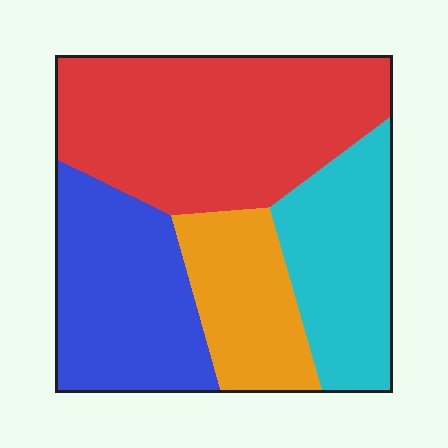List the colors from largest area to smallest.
From largest to smallest: red, blue, cyan, orange.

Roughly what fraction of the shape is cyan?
Cyan takes up about one fifth (1/5) of the shape.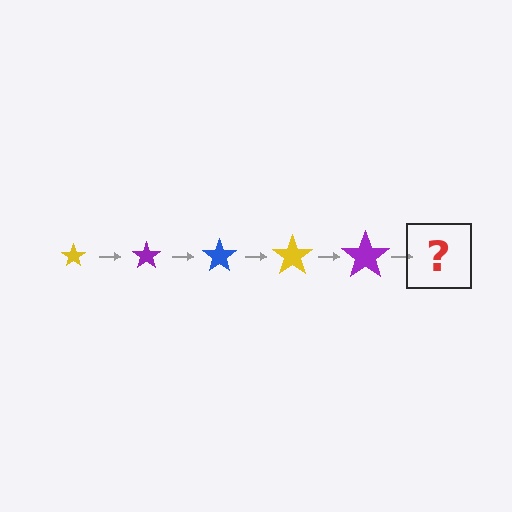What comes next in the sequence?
The next element should be a blue star, larger than the previous one.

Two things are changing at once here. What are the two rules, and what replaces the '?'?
The two rules are that the star grows larger each step and the color cycles through yellow, purple, and blue. The '?' should be a blue star, larger than the previous one.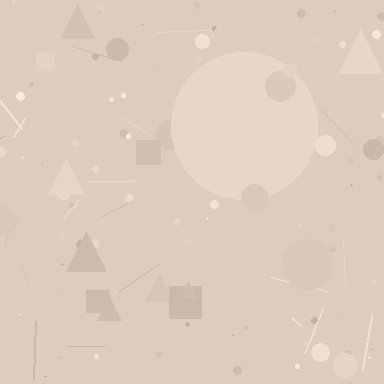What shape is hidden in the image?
A circle is hidden in the image.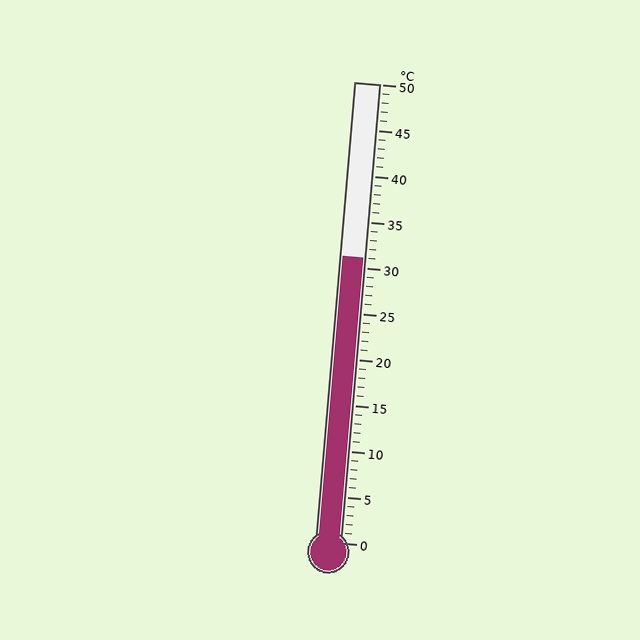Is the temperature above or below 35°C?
The temperature is below 35°C.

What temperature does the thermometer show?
The thermometer shows approximately 31°C.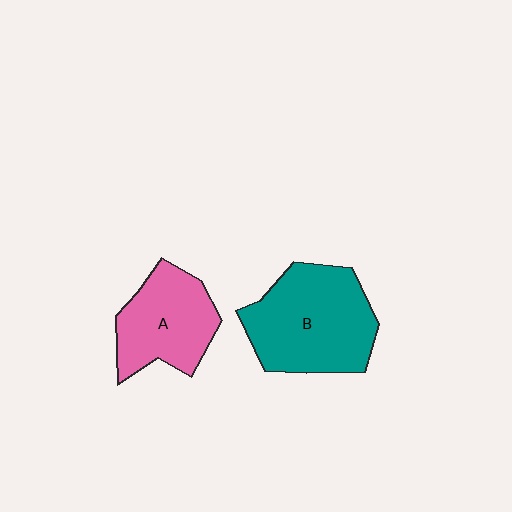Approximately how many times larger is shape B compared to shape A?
Approximately 1.4 times.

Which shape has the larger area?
Shape B (teal).